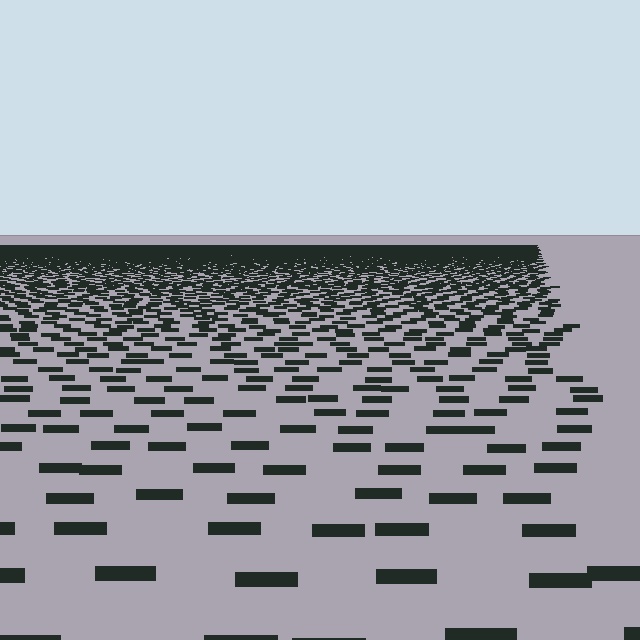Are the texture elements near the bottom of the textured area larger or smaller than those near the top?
Larger. Near the bottom, elements are closer to the viewer and appear at a bigger on-screen size.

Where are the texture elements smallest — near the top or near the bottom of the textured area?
Near the top.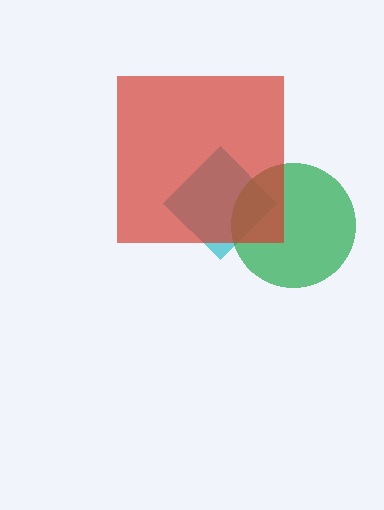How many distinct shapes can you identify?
There are 3 distinct shapes: a cyan diamond, a green circle, a red square.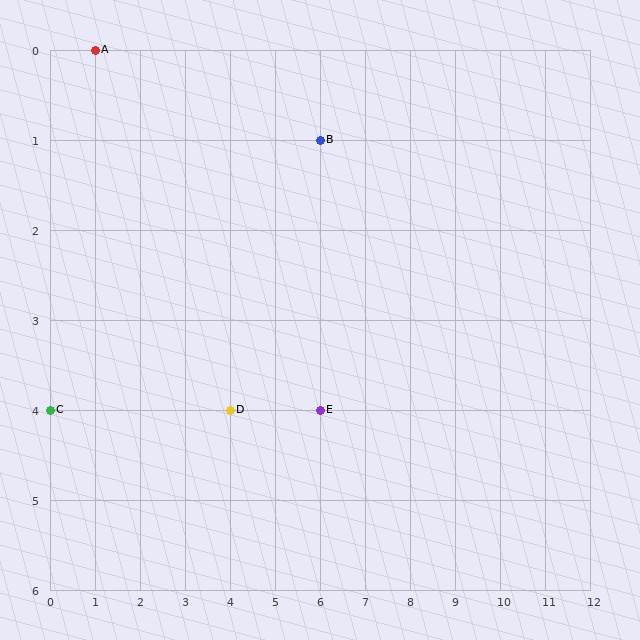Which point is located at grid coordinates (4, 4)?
Point D is at (4, 4).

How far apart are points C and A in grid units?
Points C and A are 1 column and 4 rows apart (about 4.1 grid units diagonally).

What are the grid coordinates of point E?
Point E is at grid coordinates (6, 4).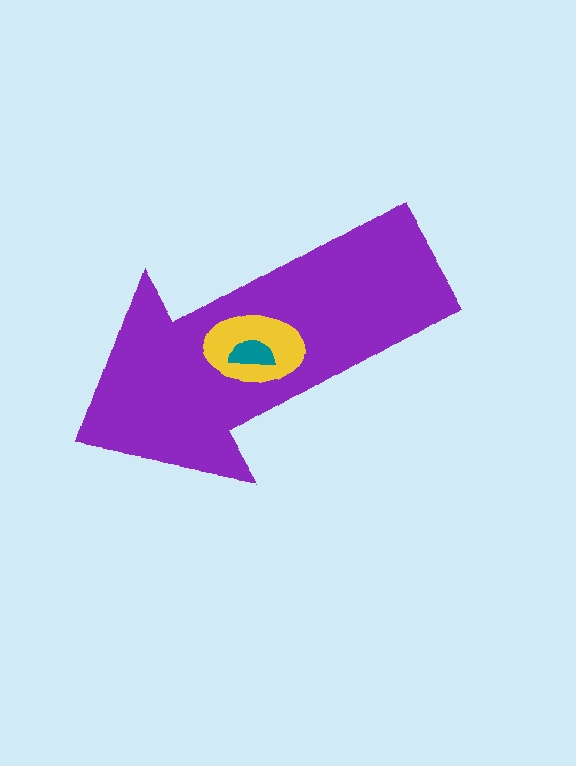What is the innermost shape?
The teal semicircle.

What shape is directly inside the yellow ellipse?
The teal semicircle.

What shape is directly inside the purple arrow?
The yellow ellipse.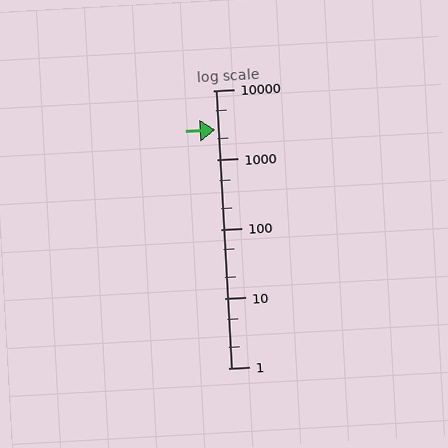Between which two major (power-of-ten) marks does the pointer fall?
The pointer is between 1000 and 10000.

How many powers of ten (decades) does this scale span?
The scale spans 4 decades, from 1 to 10000.